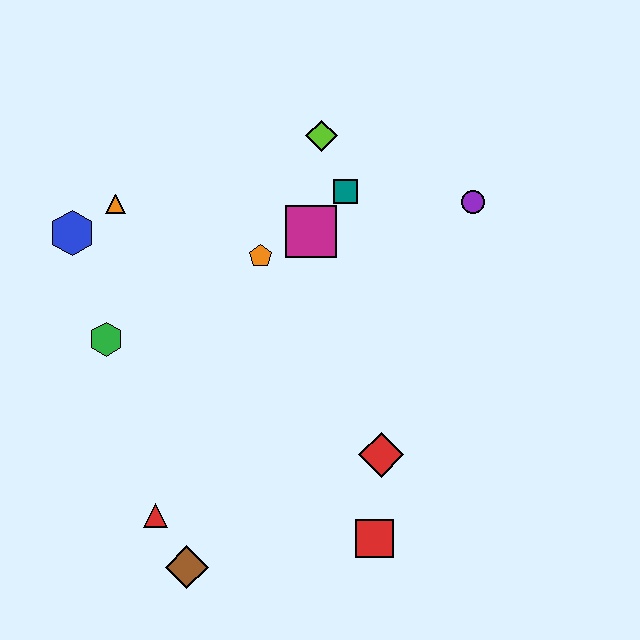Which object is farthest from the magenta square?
The brown diamond is farthest from the magenta square.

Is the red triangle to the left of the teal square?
Yes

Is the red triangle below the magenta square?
Yes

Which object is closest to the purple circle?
The teal square is closest to the purple circle.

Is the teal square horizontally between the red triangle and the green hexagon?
No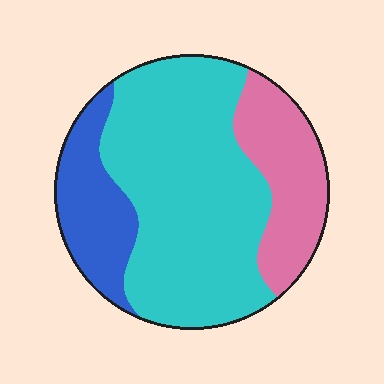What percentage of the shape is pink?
Pink takes up about one fifth (1/5) of the shape.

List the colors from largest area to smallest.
From largest to smallest: cyan, pink, blue.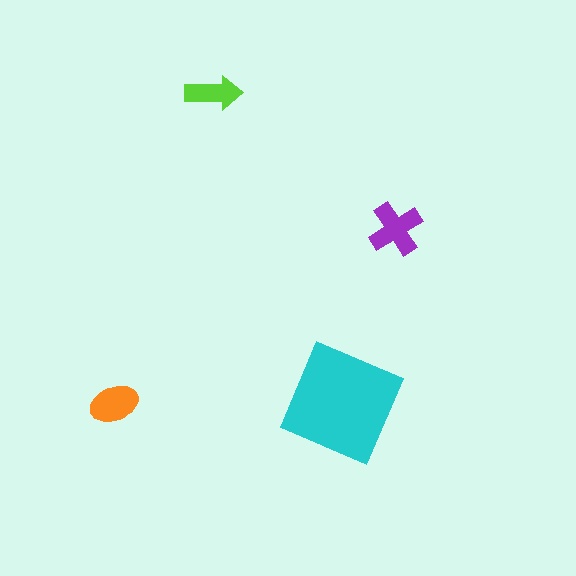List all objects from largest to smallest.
The cyan square, the purple cross, the orange ellipse, the lime arrow.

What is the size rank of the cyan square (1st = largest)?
1st.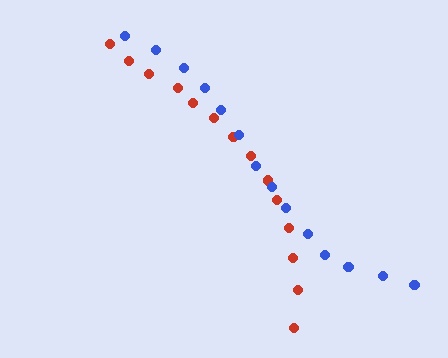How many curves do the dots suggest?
There are 2 distinct paths.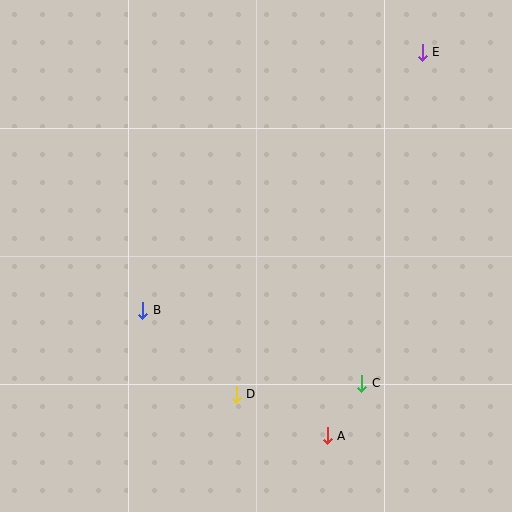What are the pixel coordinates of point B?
Point B is at (143, 310).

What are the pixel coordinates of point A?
Point A is at (327, 436).